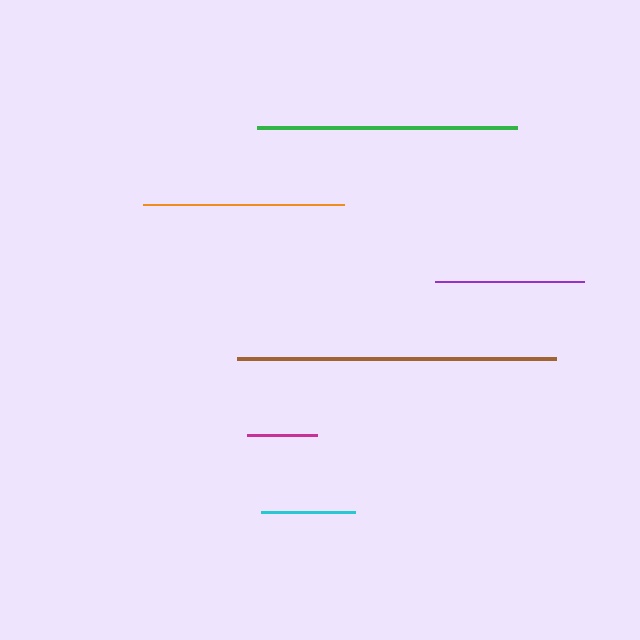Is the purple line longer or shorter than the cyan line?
The purple line is longer than the cyan line.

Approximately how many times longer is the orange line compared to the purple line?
The orange line is approximately 1.4 times the length of the purple line.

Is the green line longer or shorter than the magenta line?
The green line is longer than the magenta line.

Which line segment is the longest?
The brown line is the longest at approximately 318 pixels.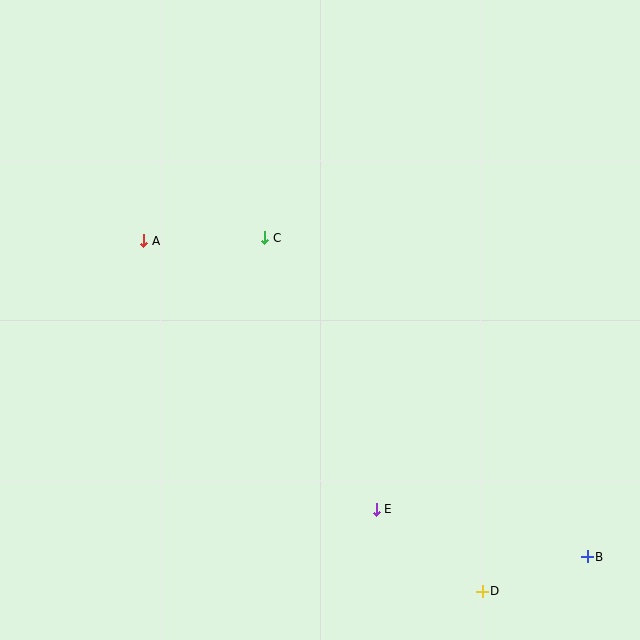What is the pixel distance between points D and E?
The distance between D and E is 134 pixels.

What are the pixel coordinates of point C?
Point C is at (265, 238).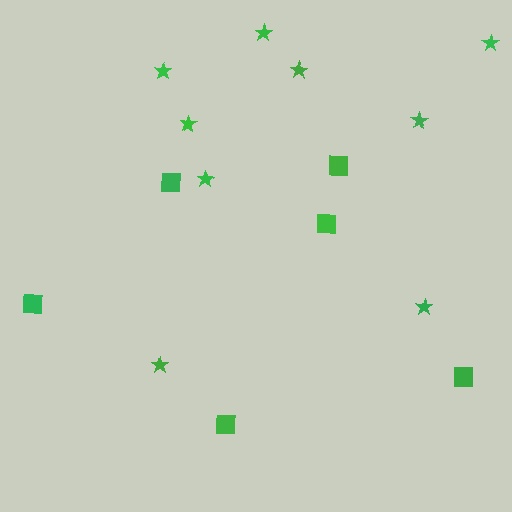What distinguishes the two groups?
There are 2 groups: one group of squares (6) and one group of stars (9).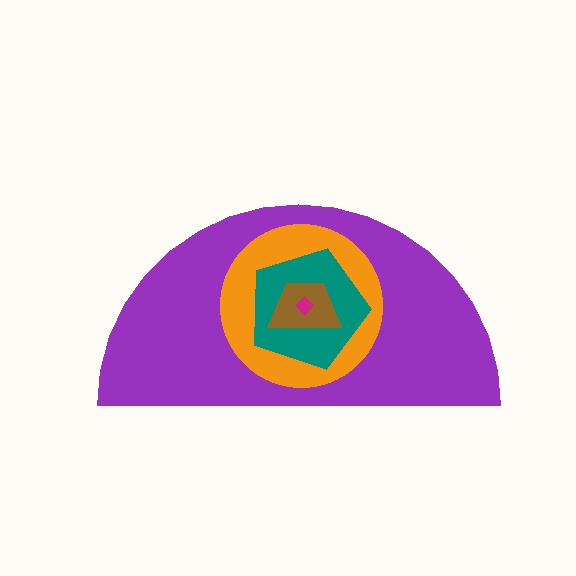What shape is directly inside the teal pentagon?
The brown trapezoid.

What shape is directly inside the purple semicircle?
The orange circle.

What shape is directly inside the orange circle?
The teal pentagon.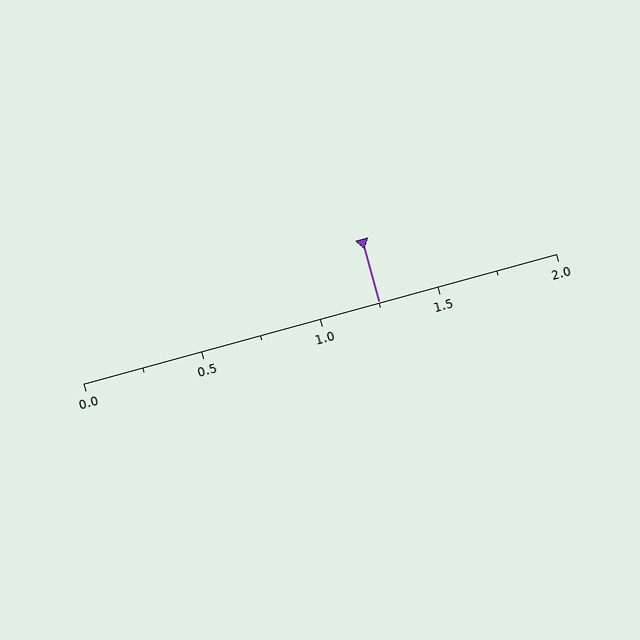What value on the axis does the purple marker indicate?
The marker indicates approximately 1.25.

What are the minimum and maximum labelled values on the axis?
The axis runs from 0.0 to 2.0.